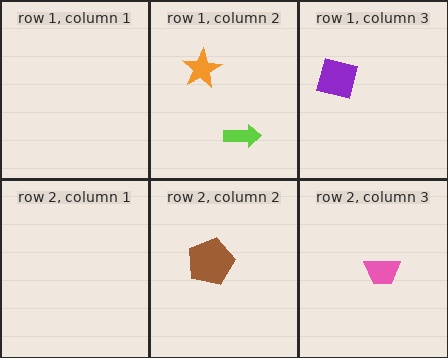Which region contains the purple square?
The row 1, column 3 region.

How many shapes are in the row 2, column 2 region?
1.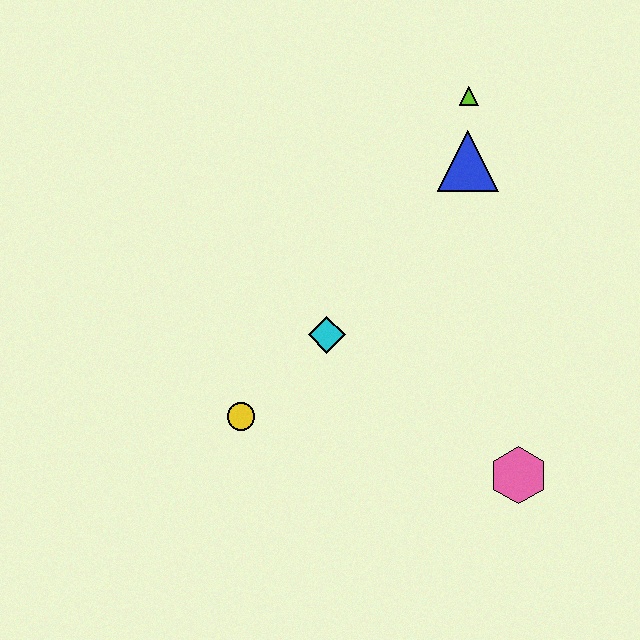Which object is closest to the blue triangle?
The lime triangle is closest to the blue triangle.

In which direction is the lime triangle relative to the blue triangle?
The lime triangle is above the blue triangle.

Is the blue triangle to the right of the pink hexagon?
No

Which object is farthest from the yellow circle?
The lime triangle is farthest from the yellow circle.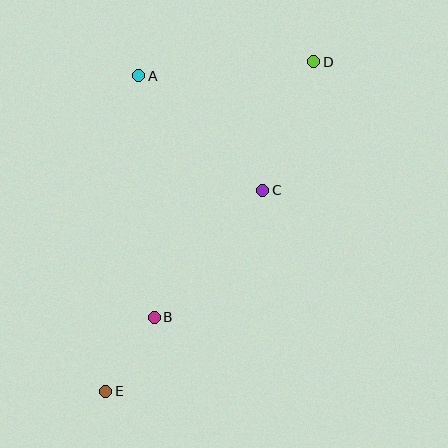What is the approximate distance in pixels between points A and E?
The distance between A and E is approximately 317 pixels.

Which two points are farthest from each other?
Points D and E are farthest from each other.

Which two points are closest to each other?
Points B and E are closest to each other.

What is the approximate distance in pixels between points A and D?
The distance between A and D is approximately 176 pixels.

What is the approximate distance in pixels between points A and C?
The distance between A and C is approximately 169 pixels.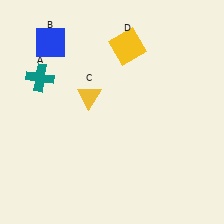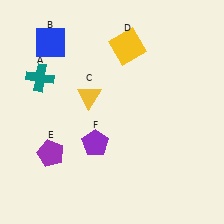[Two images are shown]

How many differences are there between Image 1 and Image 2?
There are 2 differences between the two images.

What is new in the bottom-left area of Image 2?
A purple pentagon (F) was added in the bottom-left area of Image 2.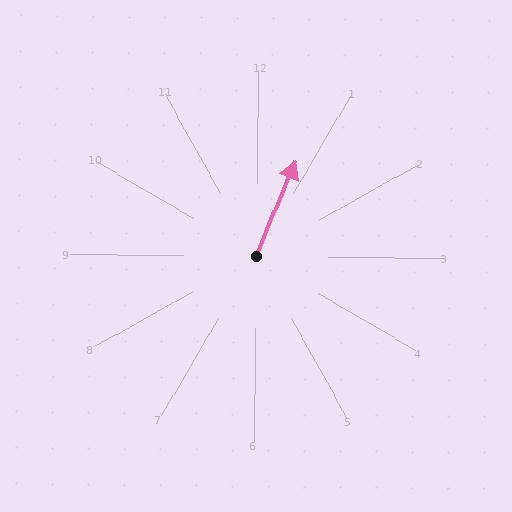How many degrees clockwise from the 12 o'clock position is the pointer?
Approximately 22 degrees.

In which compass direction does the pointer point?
North.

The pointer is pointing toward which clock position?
Roughly 1 o'clock.